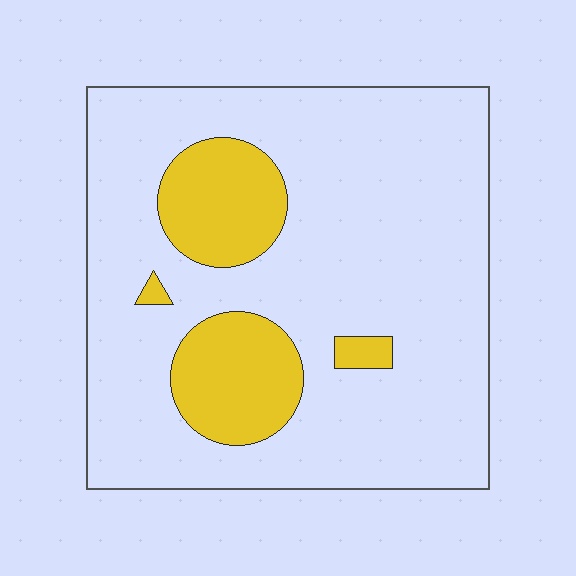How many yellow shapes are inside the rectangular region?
4.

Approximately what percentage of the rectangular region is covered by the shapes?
Approximately 20%.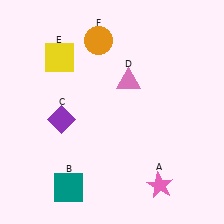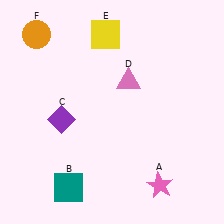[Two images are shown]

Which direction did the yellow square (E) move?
The yellow square (E) moved right.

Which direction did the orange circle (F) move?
The orange circle (F) moved left.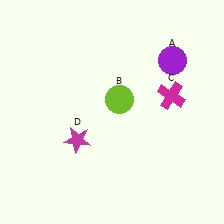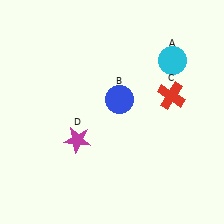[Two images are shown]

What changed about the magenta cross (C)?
In Image 1, C is magenta. In Image 2, it changed to red.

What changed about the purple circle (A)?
In Image 1, A is purple. In Image 2, it changed to cyan.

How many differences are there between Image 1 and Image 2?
There are 3 differences between the two images.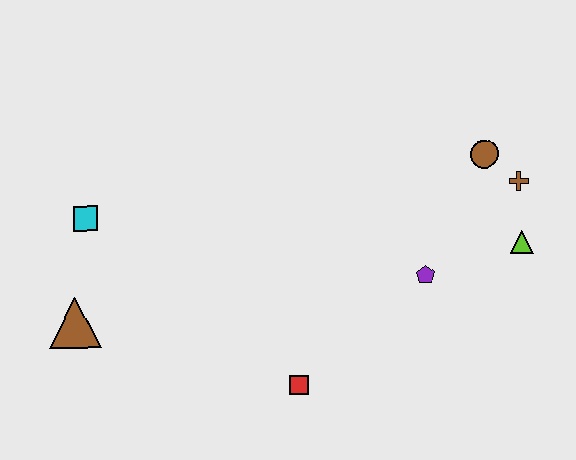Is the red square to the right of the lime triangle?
No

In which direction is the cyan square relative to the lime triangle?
The cyan square is to the left of the lime triangle.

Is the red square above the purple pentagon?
No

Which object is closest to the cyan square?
The brown triangle is closest to the cyan square.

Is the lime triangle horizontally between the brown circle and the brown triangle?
No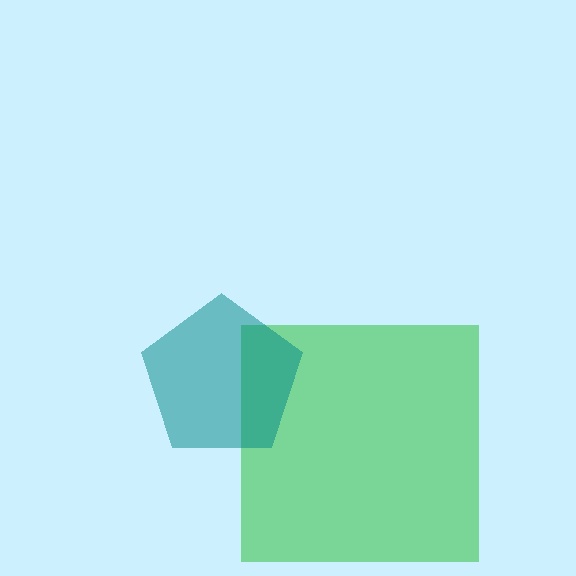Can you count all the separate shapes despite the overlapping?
Yes, there are 2 separate shapes.